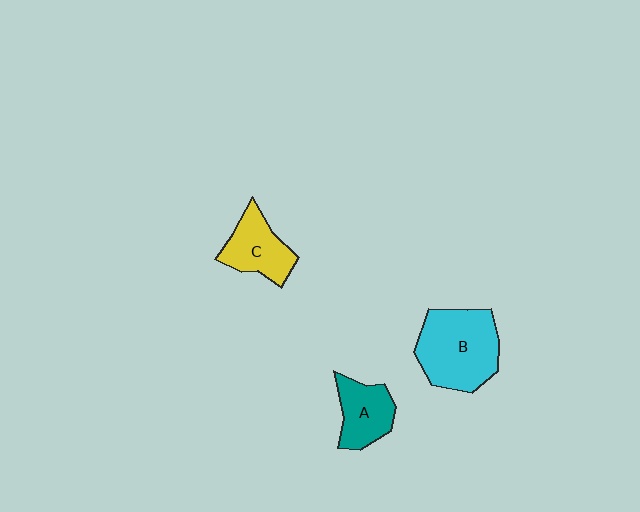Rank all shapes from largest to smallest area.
From largest to smallest: B (cyan), C (yellow), A (teal).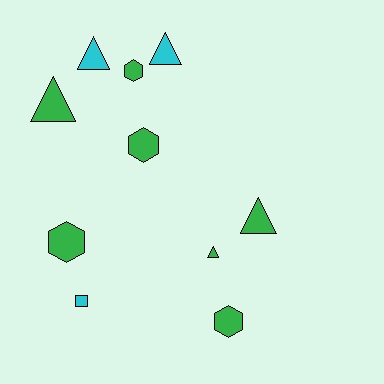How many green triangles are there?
There are 3 green triangles.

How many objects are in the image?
There are 10 objects.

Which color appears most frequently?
Green, with 7 objects.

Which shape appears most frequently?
Triangle, with 5 objects.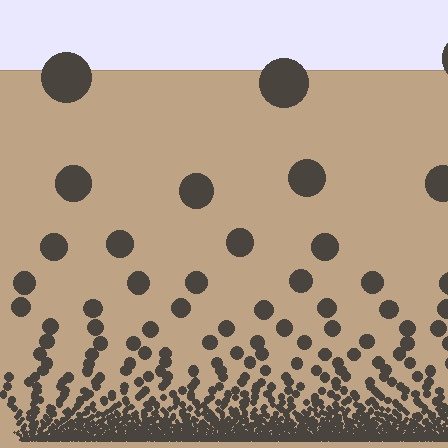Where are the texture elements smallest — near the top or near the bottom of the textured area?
Near the bottom.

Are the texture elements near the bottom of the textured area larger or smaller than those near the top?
Smaller. The gradient is inverted — elements near the bottom are smaller and denser.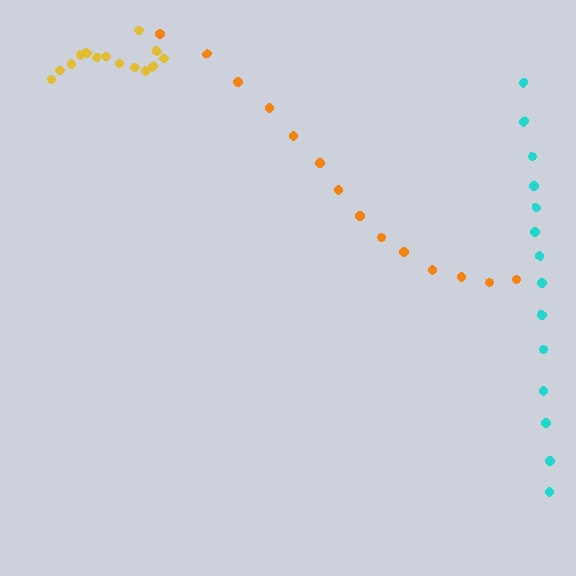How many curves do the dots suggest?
There are 3 distinct paths.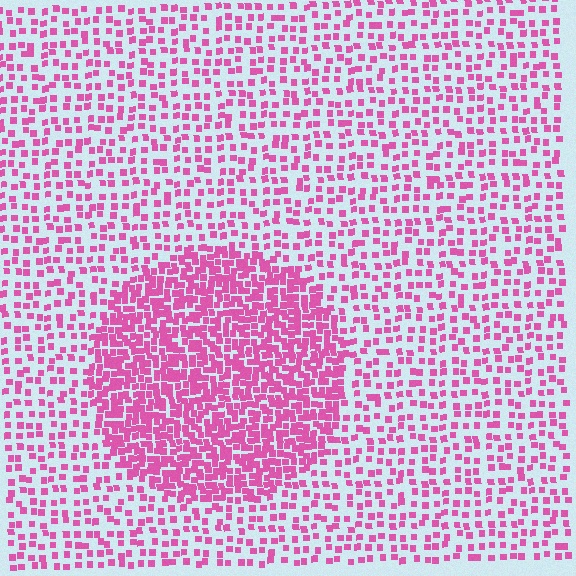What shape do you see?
I see a circle.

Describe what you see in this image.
The image contains small pink elements arranged at two different densities. A circle-shaped region is visible where the elements are more densely packed than the surrounding area.